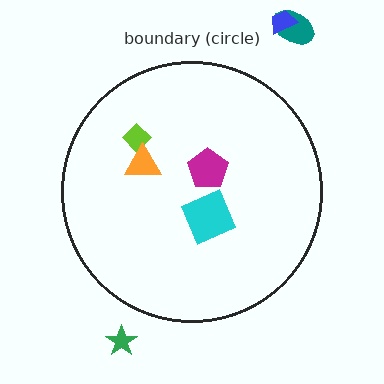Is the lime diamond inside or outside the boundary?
Inside.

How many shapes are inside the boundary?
4 inside, 3 outside.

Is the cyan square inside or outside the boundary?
Inside.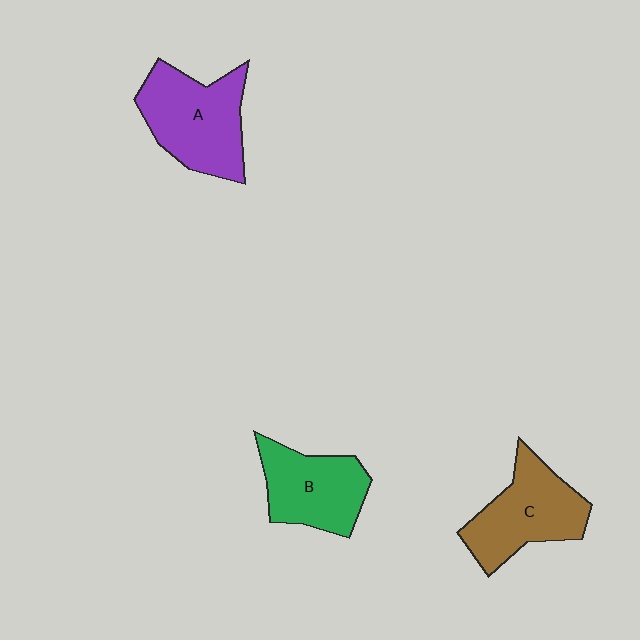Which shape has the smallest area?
Shape B (green).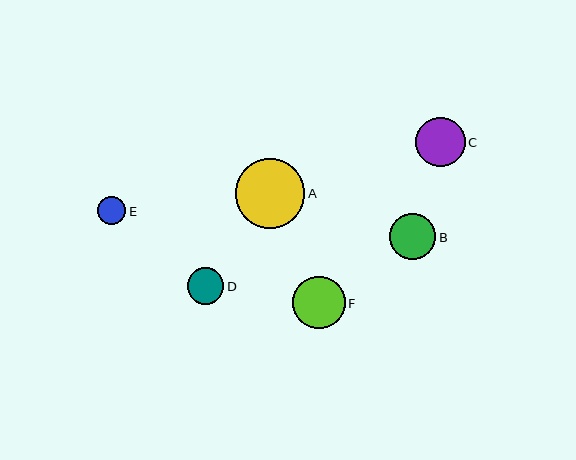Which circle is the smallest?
Circle E is the smallest with a size of approximately 28 pixels.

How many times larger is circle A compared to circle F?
Circle A is approximately 1.3 times the size of circle F.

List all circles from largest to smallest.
From largest to smallest: A, F, C, B, D, E.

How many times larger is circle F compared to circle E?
Circle F is approximately 1.9 times the size of circle E.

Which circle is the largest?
Circle A is the largest with a size of approximately 70 pixels.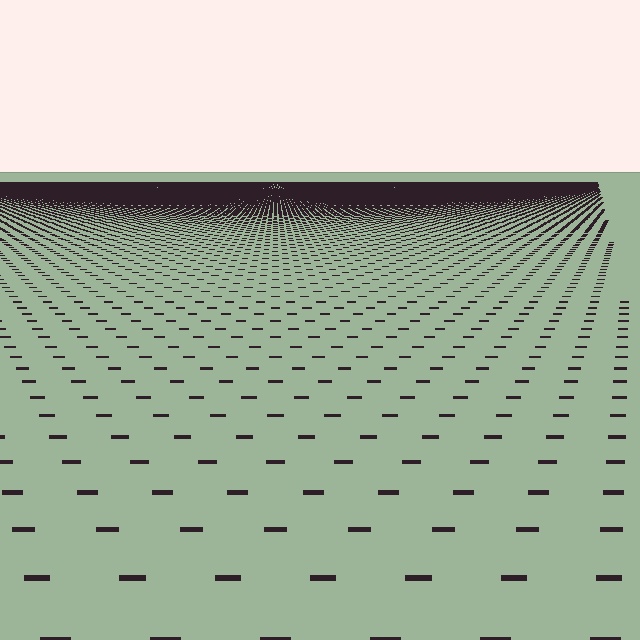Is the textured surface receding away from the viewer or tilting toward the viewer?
The surface is receding away from the viewer. Texture elements get smaller and denser toward the top.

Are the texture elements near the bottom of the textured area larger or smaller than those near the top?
Larger. Near the bottom, elements are closer to the viewer and appear at a bigger on-screen size.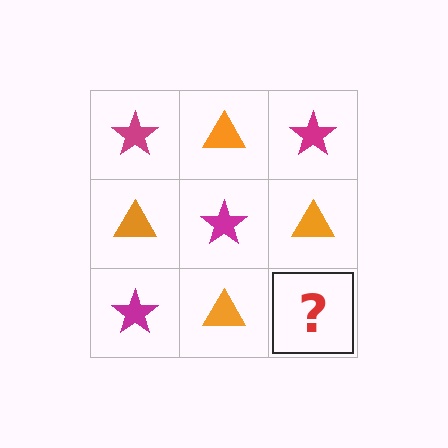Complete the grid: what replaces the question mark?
The question mark should be replaced with a magenta star.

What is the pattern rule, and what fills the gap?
The rule is that it alternates magenta star and orange triangle in a checkerboard pattern. The gap should be filled with a magenta star.